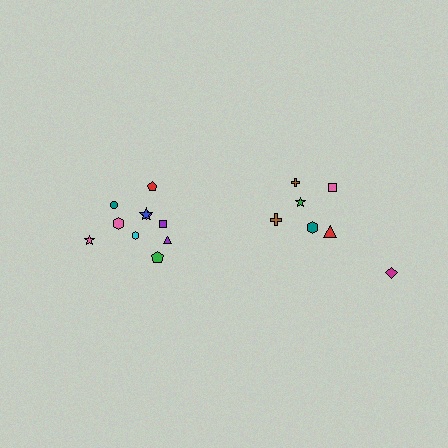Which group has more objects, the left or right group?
The left group.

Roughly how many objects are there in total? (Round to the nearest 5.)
Roughly 15 objects in total.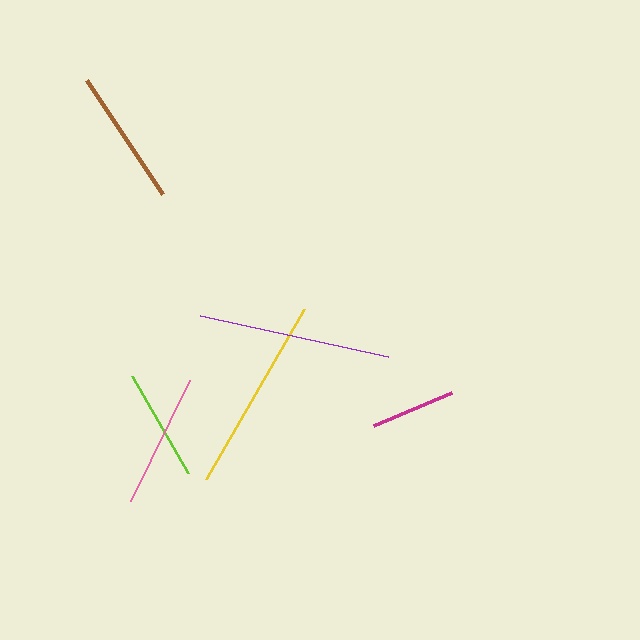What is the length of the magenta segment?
The magenta segment is approximately 85 pixels long.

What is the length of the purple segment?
The purple segment is approximately 193 pixels long.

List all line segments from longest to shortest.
From longest to shortest: yellow, purple, brown, pink, lime, magenta.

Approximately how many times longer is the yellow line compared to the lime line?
The yellow line is approximately 1.7 times the length of the lime line.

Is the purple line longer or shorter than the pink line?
The purple line is longer than the pink line.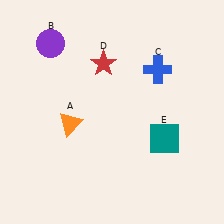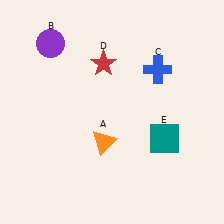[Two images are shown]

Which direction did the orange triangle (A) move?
The orange triangle (A) moved right.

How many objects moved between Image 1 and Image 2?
1 object moved between the two images.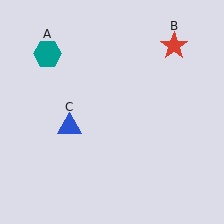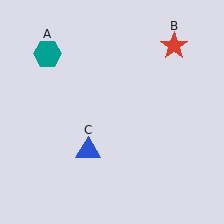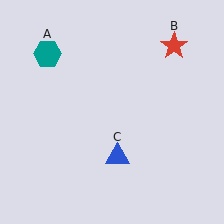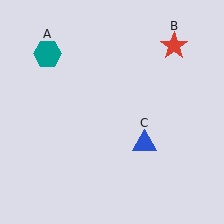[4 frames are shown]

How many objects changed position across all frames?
1 object changed position: blue triangle (object C).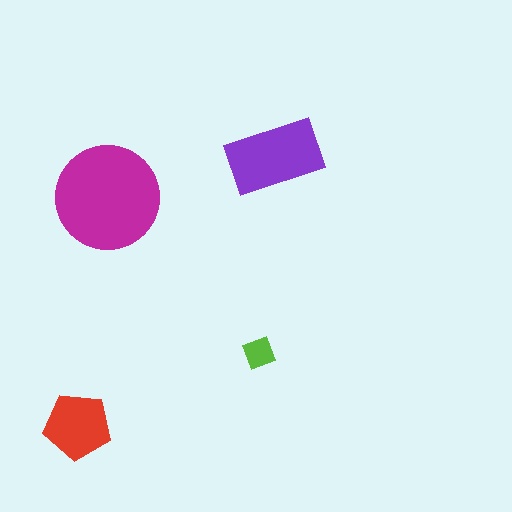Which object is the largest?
The magenta circle.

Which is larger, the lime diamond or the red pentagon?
The red pentagon.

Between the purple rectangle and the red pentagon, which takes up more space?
The purple rectangle.